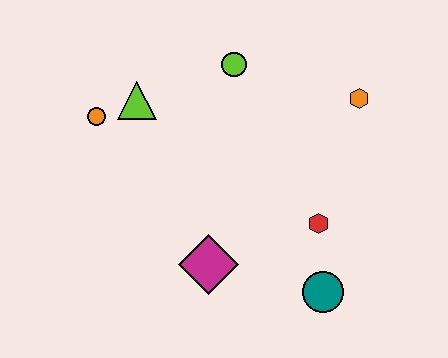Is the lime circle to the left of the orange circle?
No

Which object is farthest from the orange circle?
The teal circle is farthest from the orange circle.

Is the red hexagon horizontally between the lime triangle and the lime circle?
No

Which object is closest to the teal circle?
The red hexagon is closest to the teal circle.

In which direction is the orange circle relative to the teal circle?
The orange circle is to the left of the teal circle.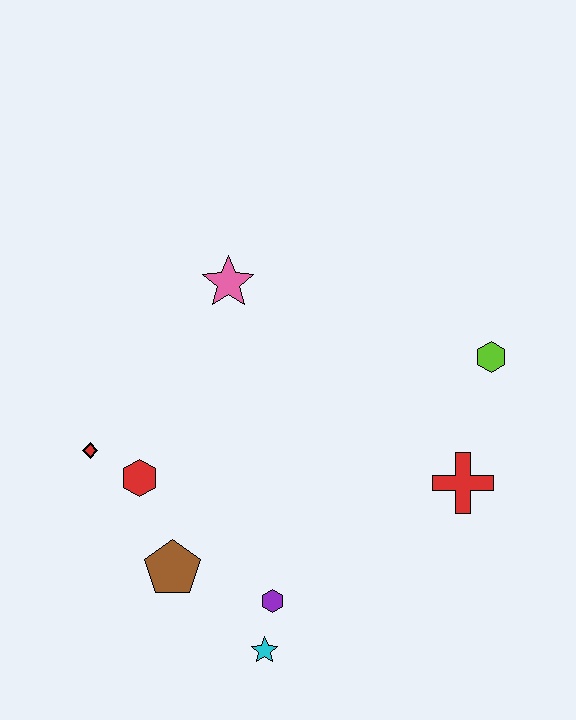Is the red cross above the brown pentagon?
Yes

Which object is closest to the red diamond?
The red hexagon is closest to the red diamond.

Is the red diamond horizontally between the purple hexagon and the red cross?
No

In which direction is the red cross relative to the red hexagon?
The red cross is to the right of the red hexagon.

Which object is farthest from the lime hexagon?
The red diamond is farthest from the lime hexagon.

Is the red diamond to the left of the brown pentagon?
Yes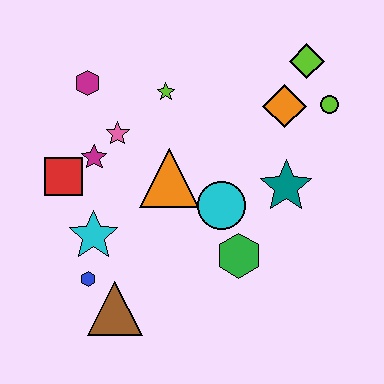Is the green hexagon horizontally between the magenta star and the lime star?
No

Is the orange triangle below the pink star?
Yes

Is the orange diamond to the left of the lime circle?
Yes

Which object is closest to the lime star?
The pink star is closest to the lime star.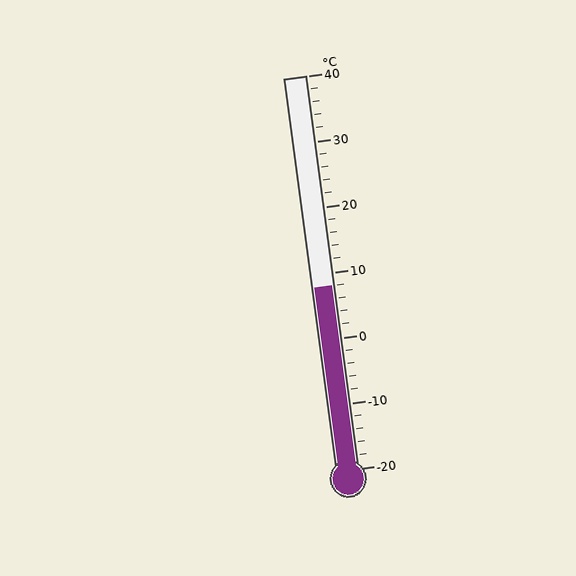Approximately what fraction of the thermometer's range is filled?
The thermometer is filled to approximately 45% of its range.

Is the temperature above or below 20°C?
The temperature is below 20°C.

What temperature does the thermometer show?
The thermometer shows approximately 8°C.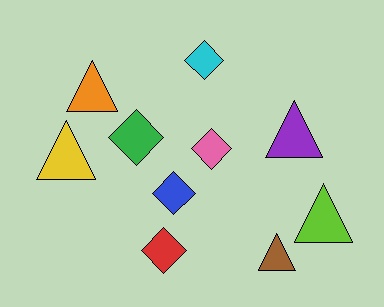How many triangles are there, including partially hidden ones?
There are 5 triangles.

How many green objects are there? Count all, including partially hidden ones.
There is 1 green object.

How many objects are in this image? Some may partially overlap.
There are 10 objects.